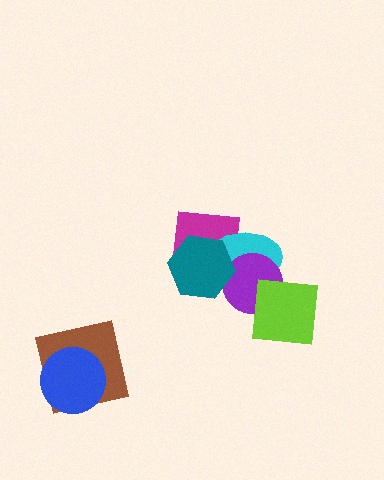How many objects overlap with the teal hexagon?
3 objects overlap with the teal hexagon.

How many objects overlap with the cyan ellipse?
4 objects overlap with the cyan ellipse.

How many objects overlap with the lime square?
2 objects overlap with the lime square.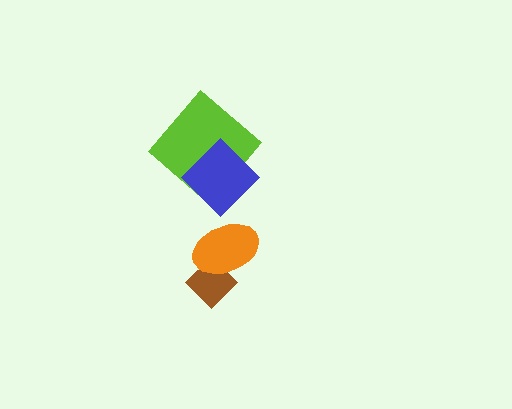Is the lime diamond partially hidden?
Yes, it is partially covered by another shape.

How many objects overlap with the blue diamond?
1 object overlaps with the blue diamond.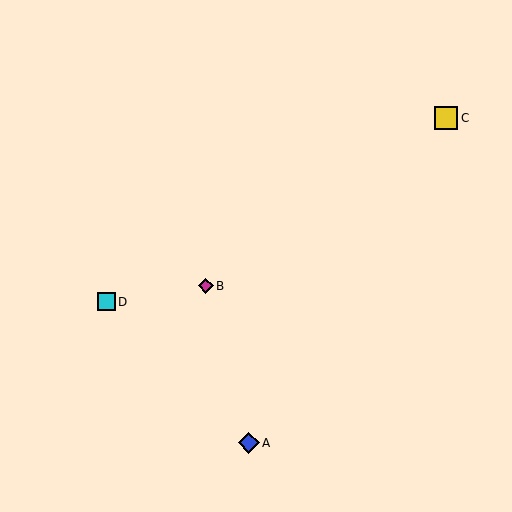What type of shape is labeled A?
Shape A is a blue diamond.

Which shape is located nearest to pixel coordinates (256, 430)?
The blue diamond (labeled A) at (249, 443) is nearest to that location.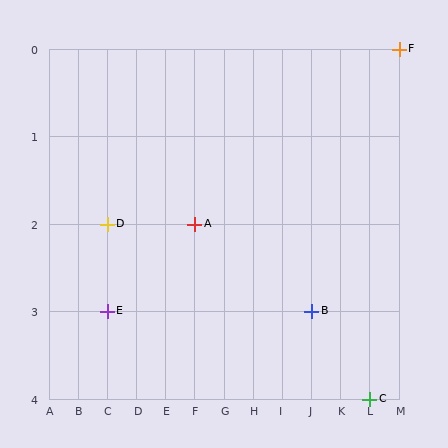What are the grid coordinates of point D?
Point D is at grid coordinates (C, 2).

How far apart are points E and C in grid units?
Points E and C are 9 columns and 1 row apart (about 9.1 grid units diagonally).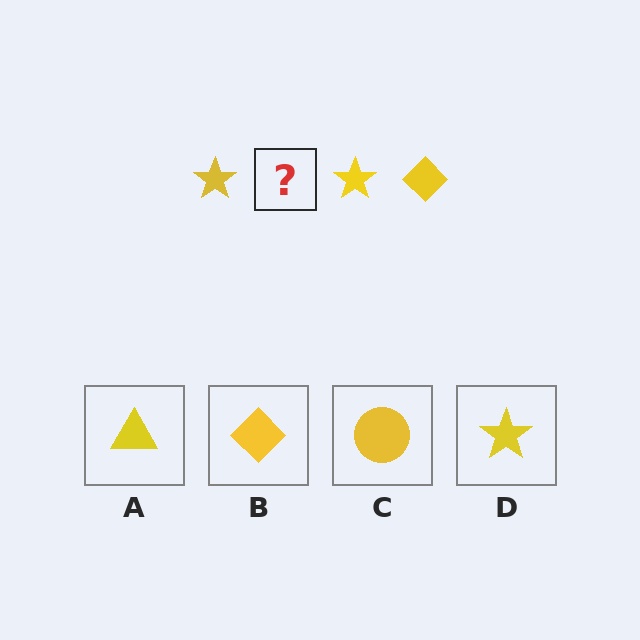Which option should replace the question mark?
Option B.